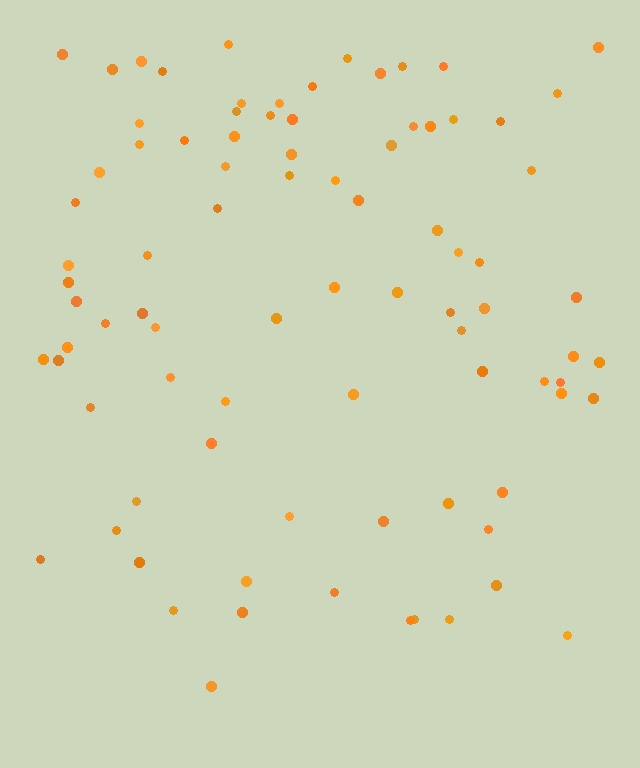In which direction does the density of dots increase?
From bottom to top, with the top side densest.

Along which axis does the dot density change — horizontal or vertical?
Vertical.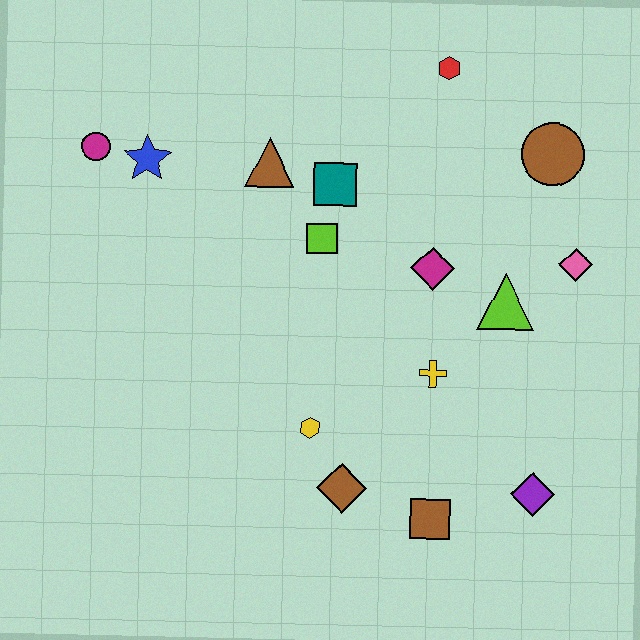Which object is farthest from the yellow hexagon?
The red hexagon is farthest from the yellow hexagon.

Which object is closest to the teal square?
The lime square is closest to the teal square.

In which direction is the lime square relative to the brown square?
The lime square is above the brown square.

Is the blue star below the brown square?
No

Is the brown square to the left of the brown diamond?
No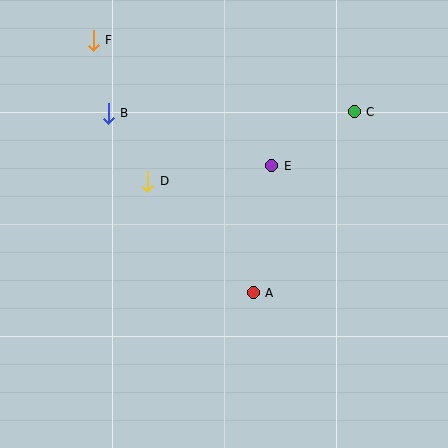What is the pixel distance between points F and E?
The distance between F and E is 218 pixels.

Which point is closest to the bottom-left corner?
Point A is closest to the bottom-left corner.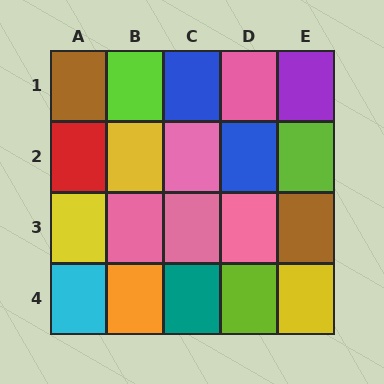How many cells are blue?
2 cells are blue.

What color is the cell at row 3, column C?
Pink.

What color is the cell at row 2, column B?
Yellow.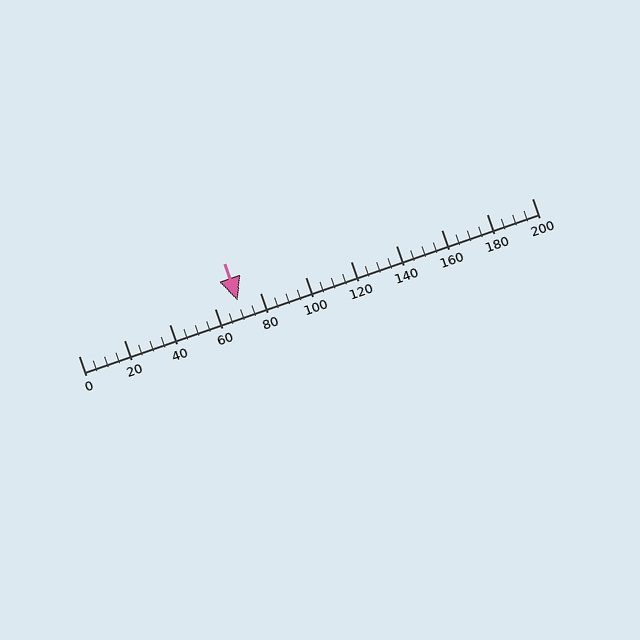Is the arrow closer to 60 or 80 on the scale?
The arrow is closer to 80.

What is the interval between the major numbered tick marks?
The major tick marks are spaced 20 units apart.